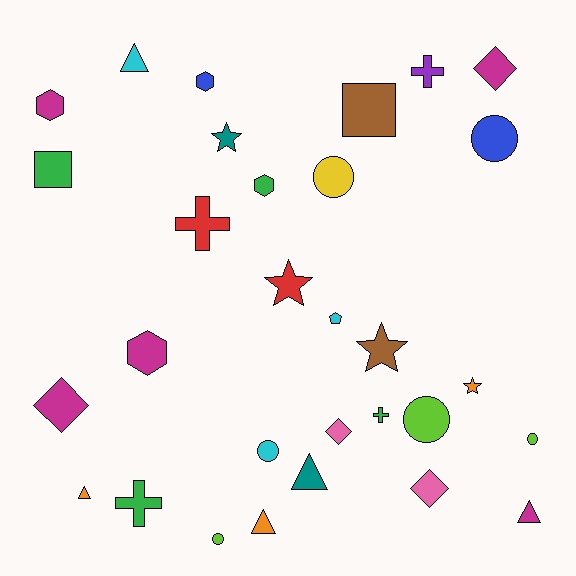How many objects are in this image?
There are 30 objects.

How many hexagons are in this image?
There are 4 hexagons.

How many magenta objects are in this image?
There are 5 magenta objects.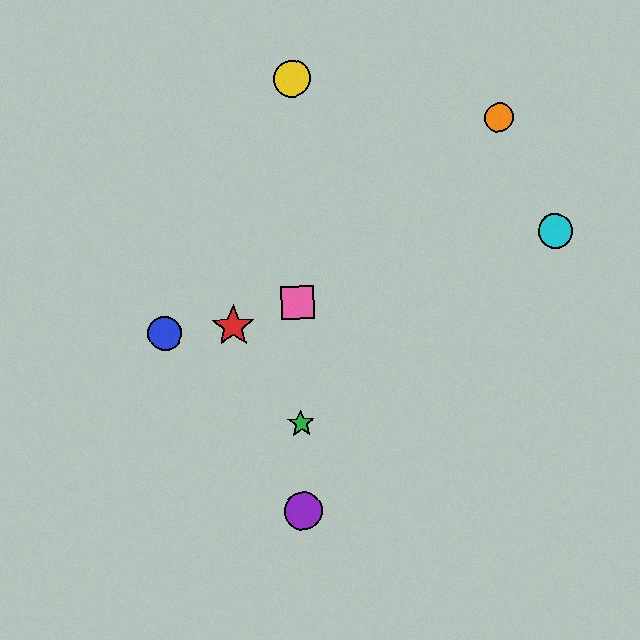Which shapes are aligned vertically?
The green star, the yellow circle, the purple circle, the pink square are aligned vertically.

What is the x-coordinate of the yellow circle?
The yellow circle is at x≈292.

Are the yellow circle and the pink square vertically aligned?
Yes, both are at x≈292.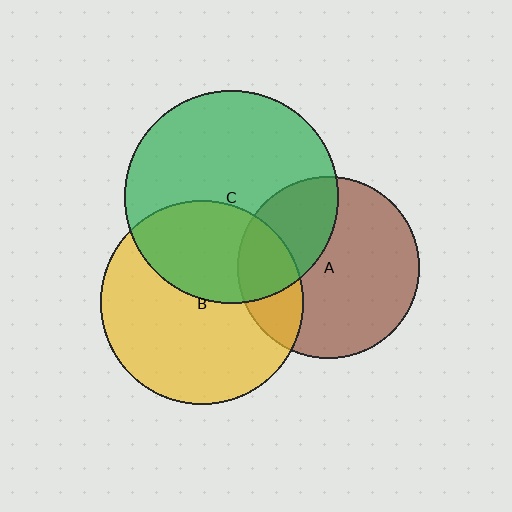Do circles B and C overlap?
Yes.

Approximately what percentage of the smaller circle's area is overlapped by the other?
Approximately 40%.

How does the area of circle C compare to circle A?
Approximately 1.4 times.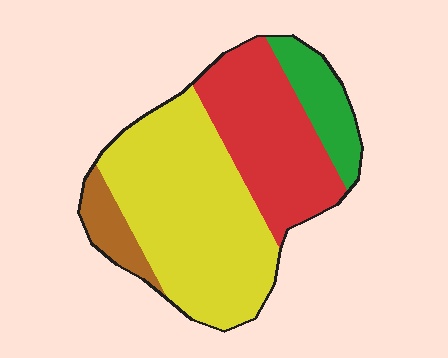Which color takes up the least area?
Brown, at roughly 10%.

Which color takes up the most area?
Yellow, at roughly 50%.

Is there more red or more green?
Red.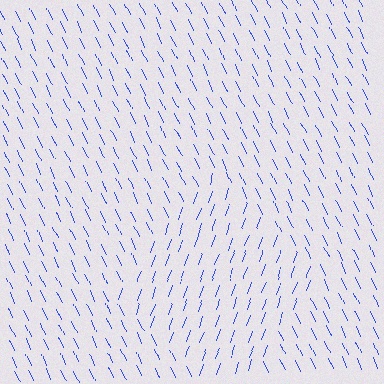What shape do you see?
I see a diamond.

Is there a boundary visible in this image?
Yes, there is a texture boundary formed by a change in line orientation.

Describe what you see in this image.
The image is filled with small blue line segments. A diamond region in the image has lines oriented differently from the surrounding lines, creating a visible texture boundary.